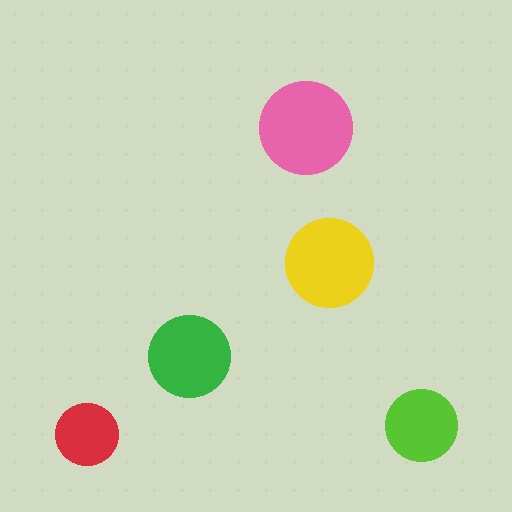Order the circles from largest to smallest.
the pink one, the yellow one, the green one, the lime one, the red one.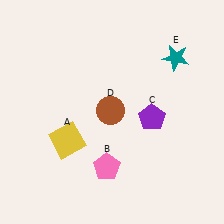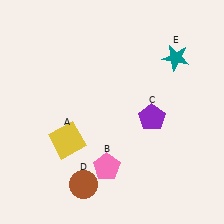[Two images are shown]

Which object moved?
The brown circle (D) moved down.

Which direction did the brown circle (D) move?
The brown circle (D) moved down.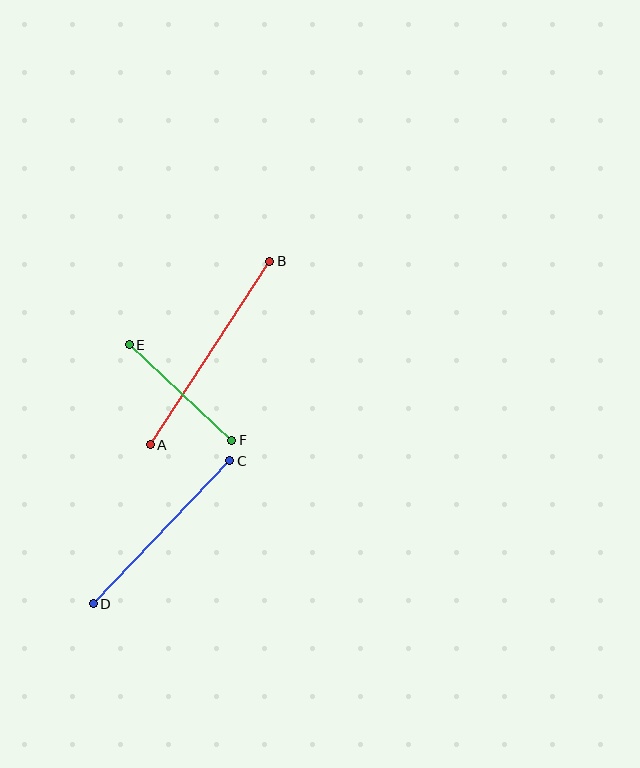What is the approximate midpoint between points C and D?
The midpoint is at approximately (161, 532) pixels.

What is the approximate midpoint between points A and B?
The midpoint is at approximately (210, 353) pixels.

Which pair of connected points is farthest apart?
Points A and B are farthest apart.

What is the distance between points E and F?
The distance is approximately 140 pixels.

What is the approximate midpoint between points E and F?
The midpoint is at approximately (180, 393) pixels.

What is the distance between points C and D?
The distance is approximately 197 pixels.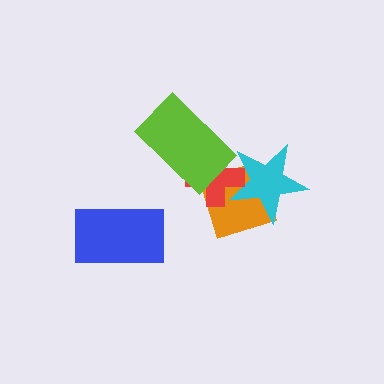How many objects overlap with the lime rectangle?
1 object overlaps with the lime rectangle.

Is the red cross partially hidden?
Yes, it is partially covered by another shape.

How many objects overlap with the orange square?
2 objects overlap with the orange square.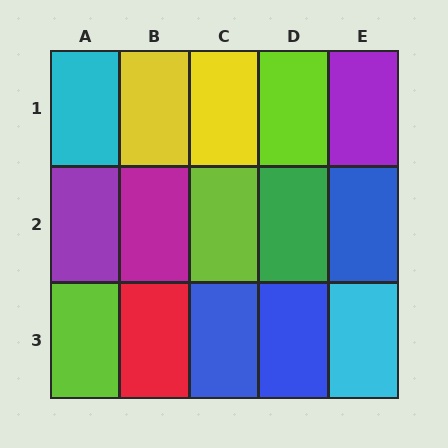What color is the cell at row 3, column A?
Lime.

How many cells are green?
1 cell is green.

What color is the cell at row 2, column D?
Green.